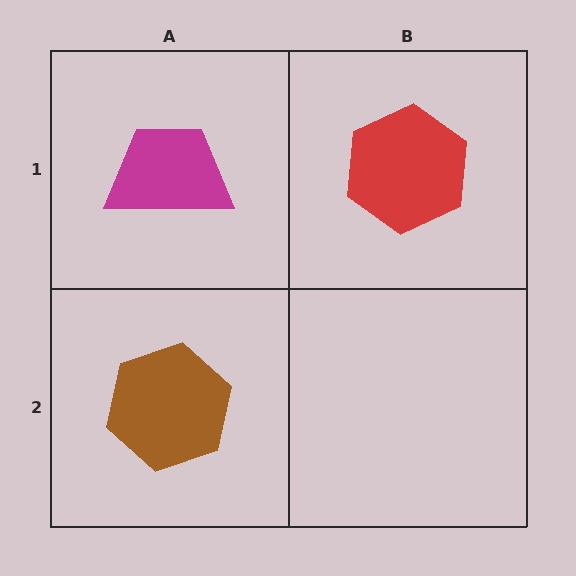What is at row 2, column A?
A brown hexagon.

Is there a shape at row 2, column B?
No, that cell is empty.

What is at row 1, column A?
A magenta trapezoid.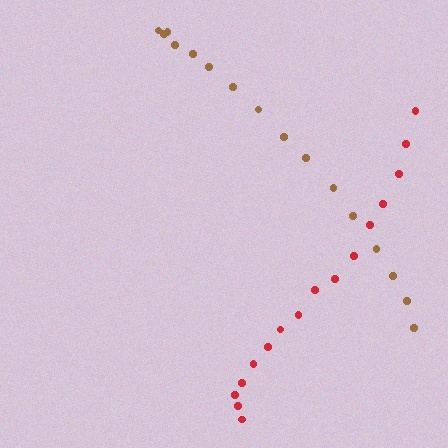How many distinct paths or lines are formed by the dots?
There are 2 distinct paths.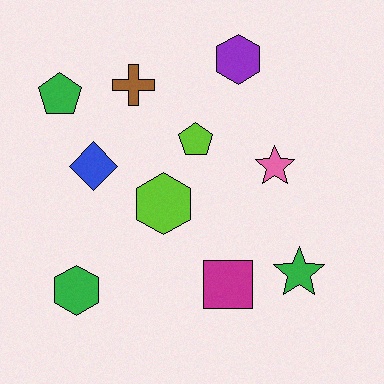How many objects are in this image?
There are 10 objects.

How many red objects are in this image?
There are no red objects.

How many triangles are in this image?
There are no triangles.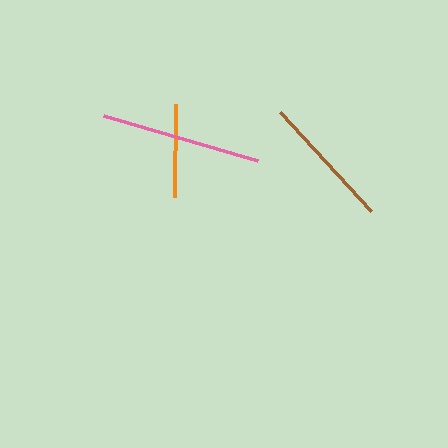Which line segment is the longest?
The pink line is the longest at approximately 161 pixels.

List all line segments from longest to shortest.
From longest to shortest: pink, brown, orange.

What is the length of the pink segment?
The pink segment is approximately 161 pixels long.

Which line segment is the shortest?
The orange line is the shortest at approximately 93 pixels.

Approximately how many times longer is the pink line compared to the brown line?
The pink line is approximately 1.2 times the length of the brown line.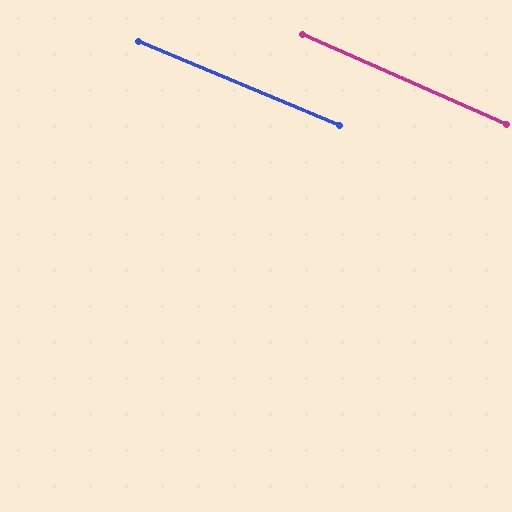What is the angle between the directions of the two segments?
Approximately 1 degree.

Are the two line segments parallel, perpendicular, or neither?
Parallel — their directions differ by only 1.4°.